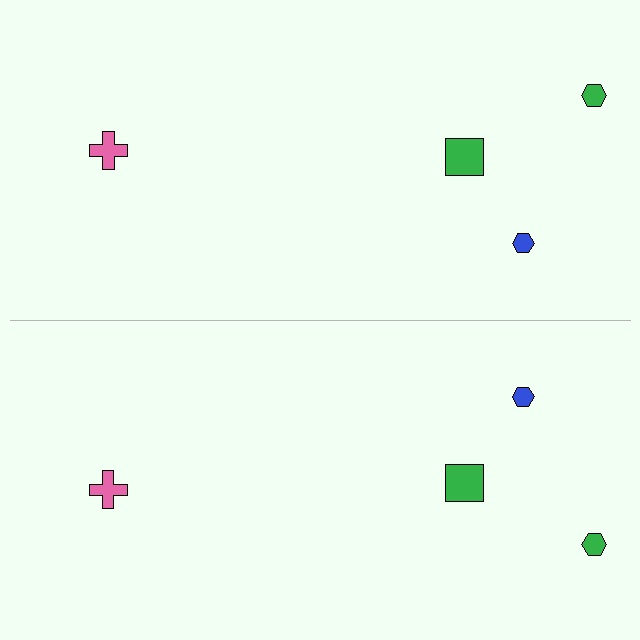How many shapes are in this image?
There are 8 shapes in this image.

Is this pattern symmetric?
Yes, this pattern has bilateral (reflection) symmetry.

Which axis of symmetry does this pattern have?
The pattern has a horizontal axis of symmetry running through the center of the image.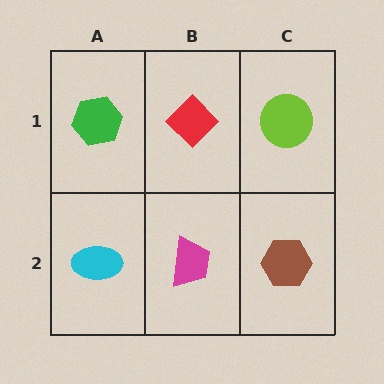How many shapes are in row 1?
3 shapes.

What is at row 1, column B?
A red diamond.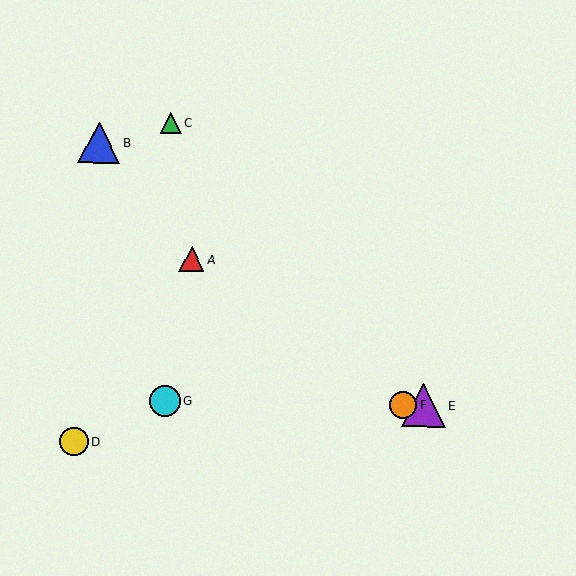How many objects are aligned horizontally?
3 objects (E, F, G) are aligned horizontally.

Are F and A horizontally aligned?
No, F is at y≈405 and A is at y≈259.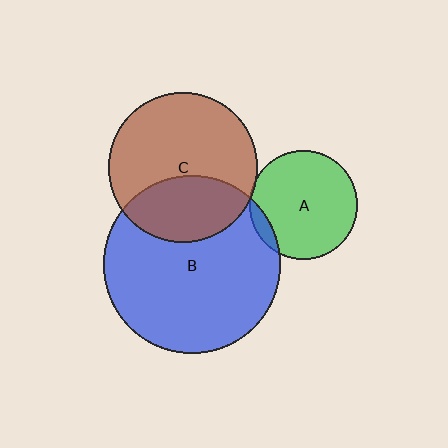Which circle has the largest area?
Circle B (blue).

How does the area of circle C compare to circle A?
Approximately 1.9 times.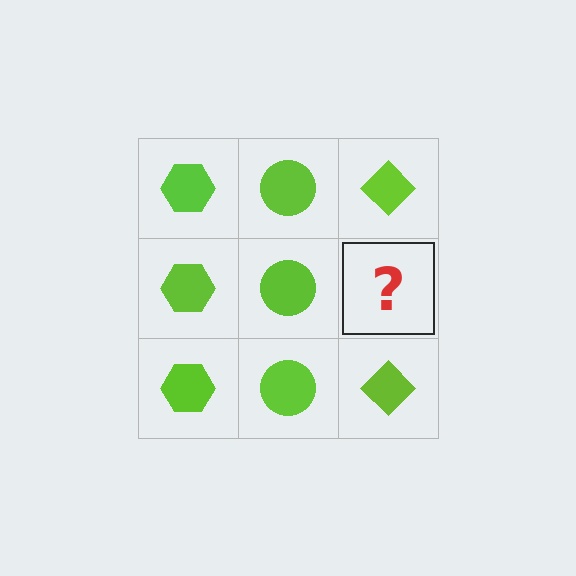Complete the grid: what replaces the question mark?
The question mark should be replaced with a lime diamond.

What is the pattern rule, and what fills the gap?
The rule is that each column has a consistent shape. The gap should be filled with a lime diamond.